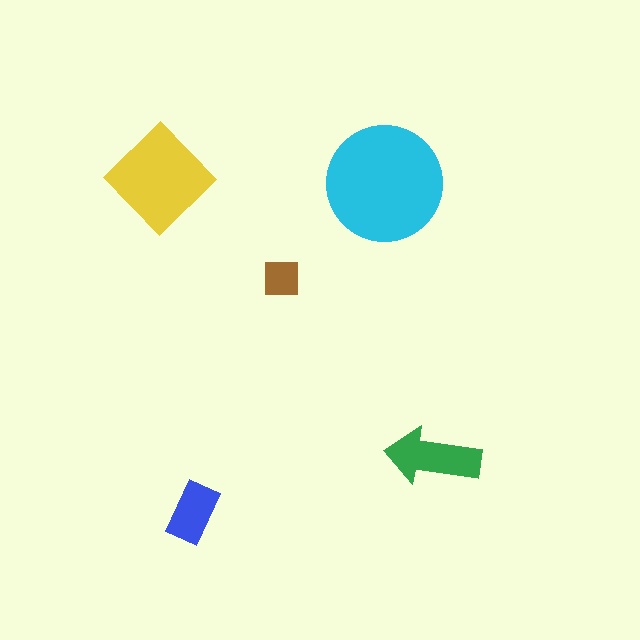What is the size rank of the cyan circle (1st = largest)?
1st.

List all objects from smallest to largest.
The brown square, the blue rectangle, the green arrow, the yellow diamond, the cyan circle.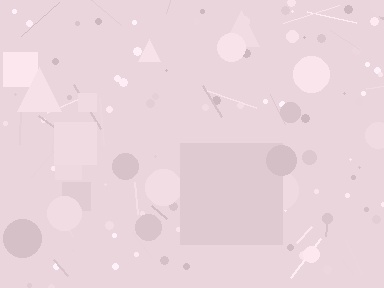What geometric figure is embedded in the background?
A square is embedded in the background.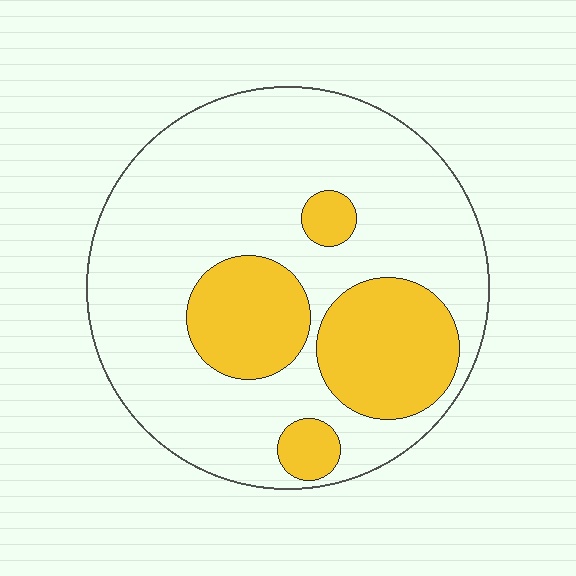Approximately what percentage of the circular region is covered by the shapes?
Approximately 25%.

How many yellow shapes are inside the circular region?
4.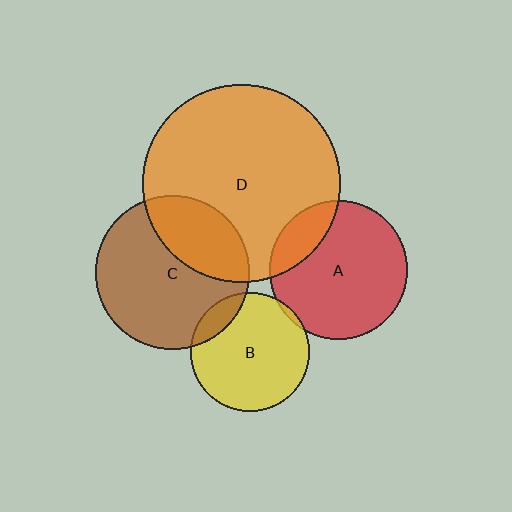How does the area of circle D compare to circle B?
Approximately 2.8 times.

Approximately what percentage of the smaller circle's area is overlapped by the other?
Approximately 10%.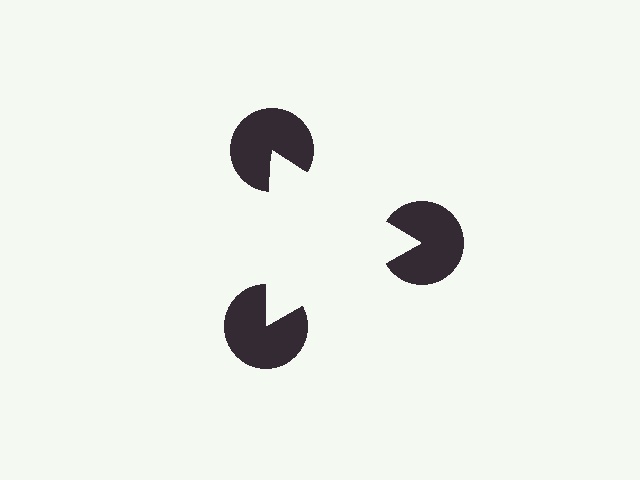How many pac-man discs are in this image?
There are 3 — one at each vertex of the illusory triangle.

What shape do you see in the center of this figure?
An illusory triangle — its edges are inferred from the aligned wedge cuts in the pac-man discs, not physically drawn.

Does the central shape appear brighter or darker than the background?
It typically appears slightly brighter than the background, even though no actual brightness change is drawn.